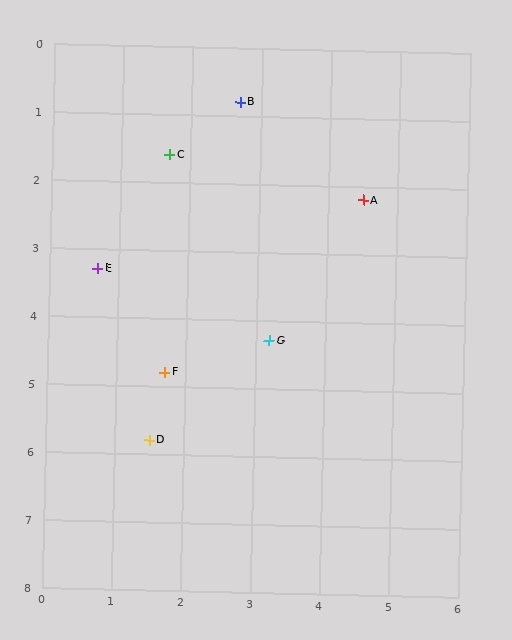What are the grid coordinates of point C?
Point C is at approximately (1.7, 1.6).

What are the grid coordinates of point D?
Point D is at approximately (1.5, 5.8).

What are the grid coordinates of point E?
Point E is at approximately (0.7, 3.3).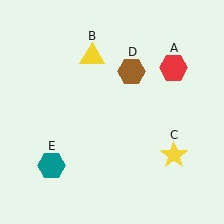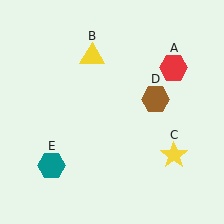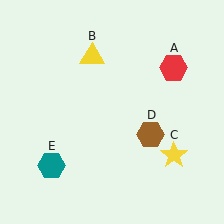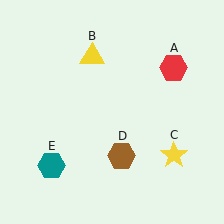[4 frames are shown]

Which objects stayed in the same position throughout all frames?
Red hexagon (object A) and yellow triangle (object B) and yellow star (object C) and teal hexagon (object E) remained stationary.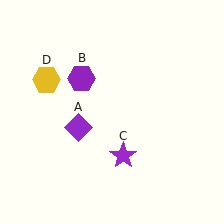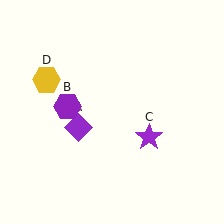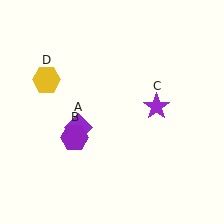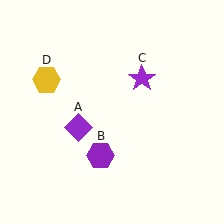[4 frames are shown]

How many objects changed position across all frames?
2 objects changed position: purple hexagon (object B), purple star (object C).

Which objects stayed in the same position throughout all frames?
Purple diamond (object A) and yellow hexagon (object D) remained stationary.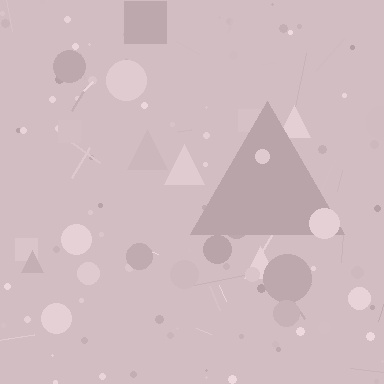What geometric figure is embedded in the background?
A triangle is embedded in the background.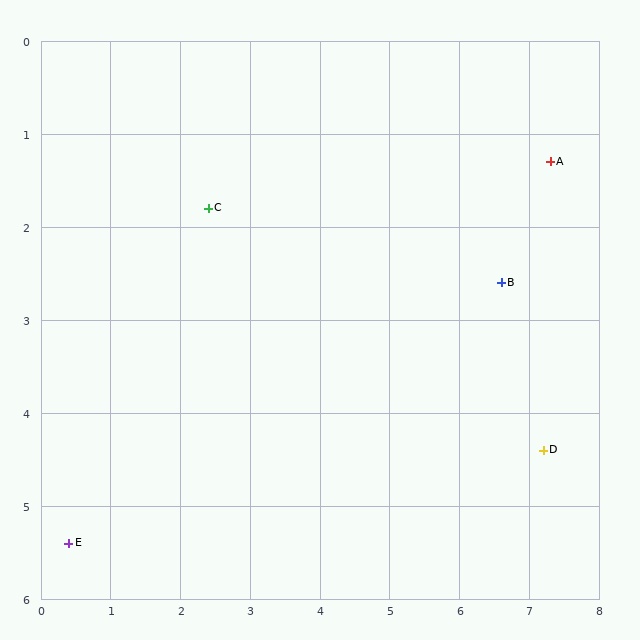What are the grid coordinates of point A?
Point A is at approximately (7.3, 1.3).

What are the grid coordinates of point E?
Point E is at approximately (0.4, 5.4).